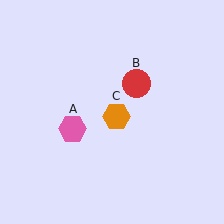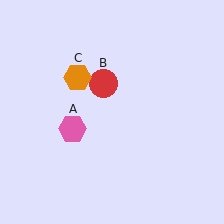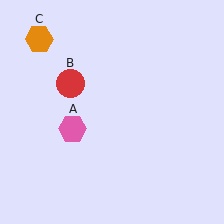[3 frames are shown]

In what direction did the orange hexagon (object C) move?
The orange hexagon (object C) moved up and to the left.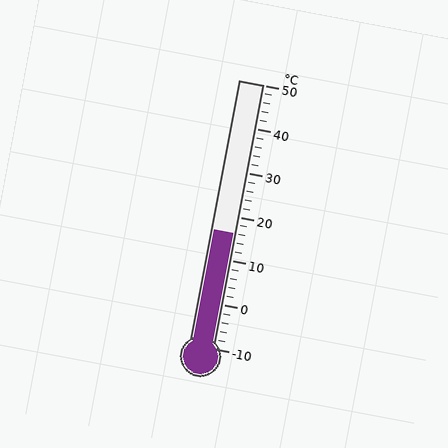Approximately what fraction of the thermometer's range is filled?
The thermometer is filled to approximately 45% of its range.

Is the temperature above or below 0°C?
The temperature is above 0°C.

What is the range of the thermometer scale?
The thermometer scale ranges from -10°C to 50°C.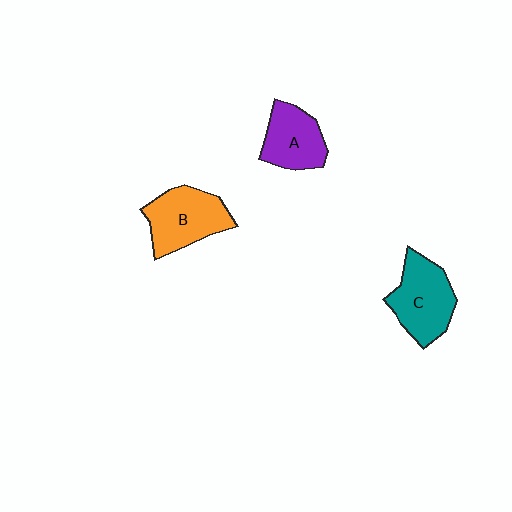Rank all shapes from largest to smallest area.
From largest to smallest: C (teal), B (orange), A (purple).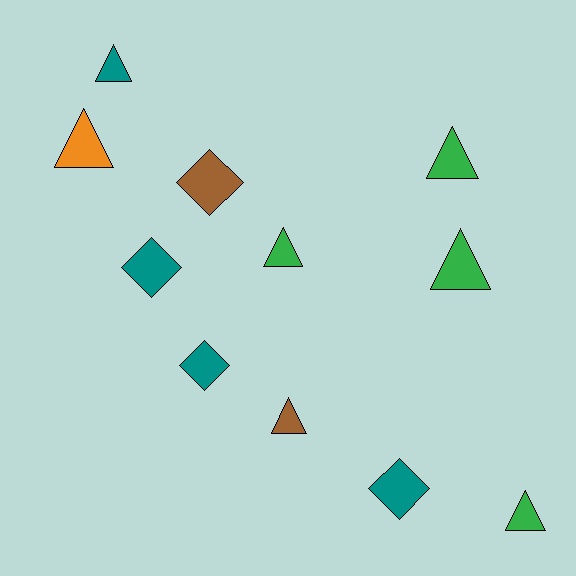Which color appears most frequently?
Green, with 4 objects.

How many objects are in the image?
There are 11 objects.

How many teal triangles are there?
There is 1 teal triangle.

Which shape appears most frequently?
Triangle, with 7 objects.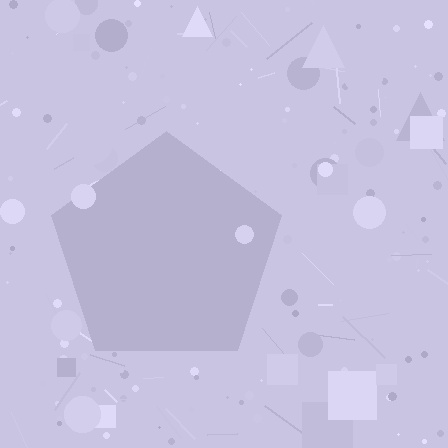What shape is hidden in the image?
A pentagon is hidden in the image.